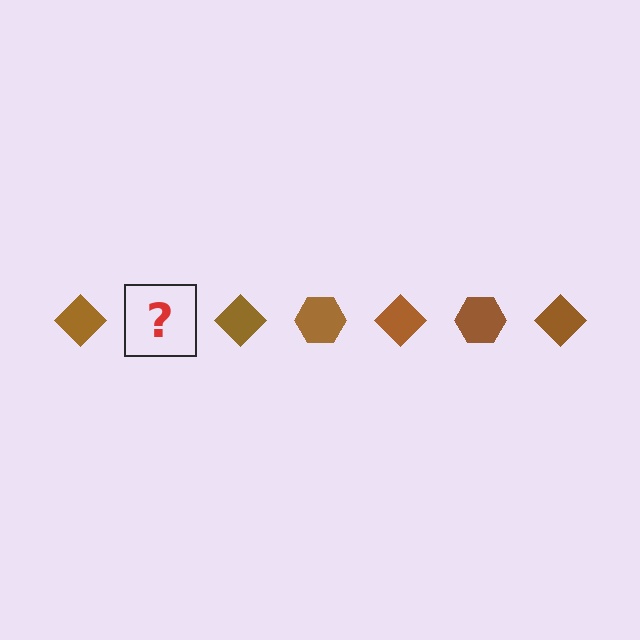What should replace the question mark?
The question mark should be replaced with a brown hexagon.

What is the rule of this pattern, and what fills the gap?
The rule is that the pattern cycles through diamond, hexagon shapes in brown. The gap should be filled with a brown hexagon.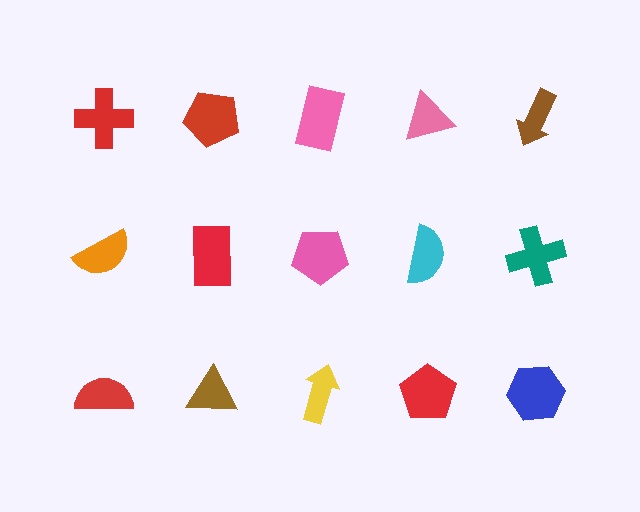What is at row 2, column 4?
A cyan semicircle.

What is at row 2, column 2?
A red rectangle.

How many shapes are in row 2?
5 shapes.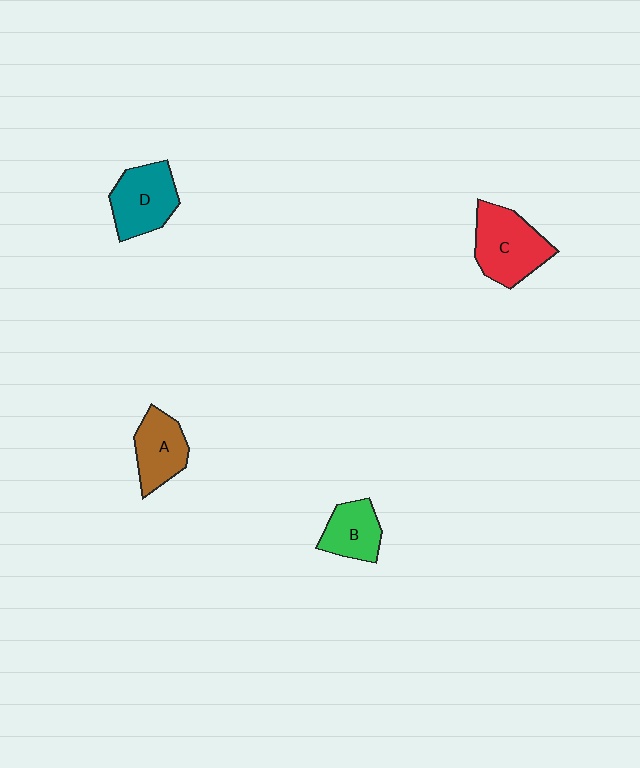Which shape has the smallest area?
Shape B (green).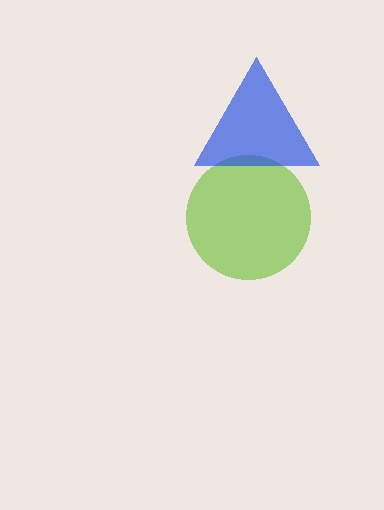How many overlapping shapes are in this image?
There are 2 overlapping shapes in the image.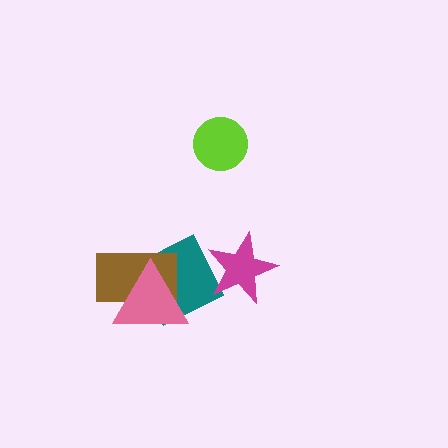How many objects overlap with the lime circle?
0 objects overlap with the lime circle.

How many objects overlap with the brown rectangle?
2 objects overlap with the brown rectangle.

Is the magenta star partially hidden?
No, no other shape covers it.